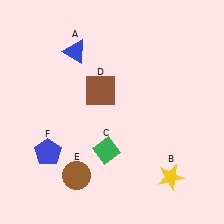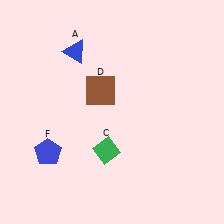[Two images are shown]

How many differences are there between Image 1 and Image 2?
There are 2 differences between the two images.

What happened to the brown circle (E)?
The brown circle (E) was removed in Image 2. It was in the bottom-left area of Image 1.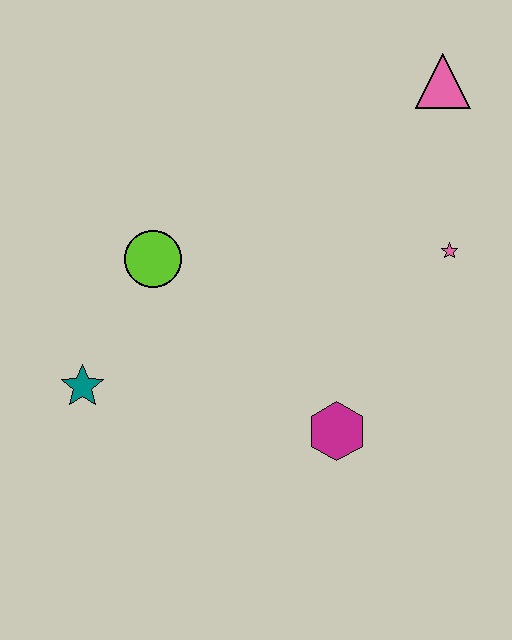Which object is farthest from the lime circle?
The pink triangle is farthest from the lime circle.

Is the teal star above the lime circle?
No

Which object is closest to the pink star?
The pink triangle is closest to the pink star.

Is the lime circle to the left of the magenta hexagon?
Yes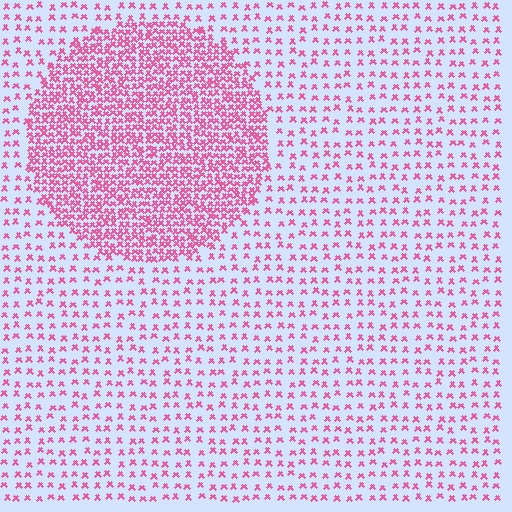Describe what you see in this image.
The image contains small pink elements arranged at two different densities. A circle-shaped region is visible where the elements are more densely packed than the surrounding area.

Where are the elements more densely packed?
The elements are more densely packed inside the circle boundary.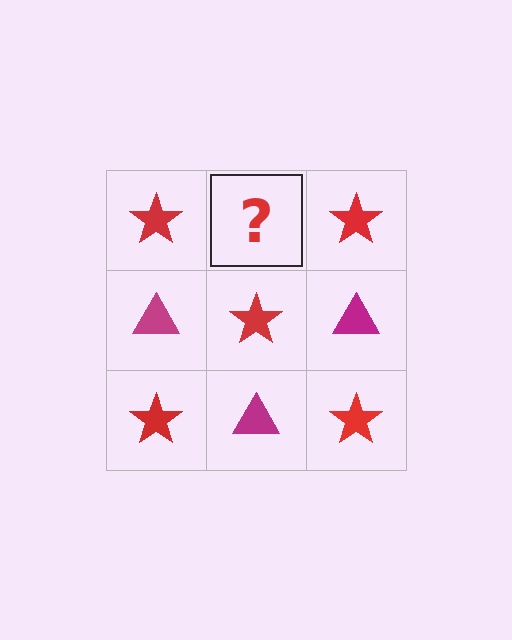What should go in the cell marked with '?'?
The missing cell should contain a magenta triangle.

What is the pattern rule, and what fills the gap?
The rule is that it alternates red star and magenta triangle in a checkerboard pattern. The gap should be filled with a magenta triangle.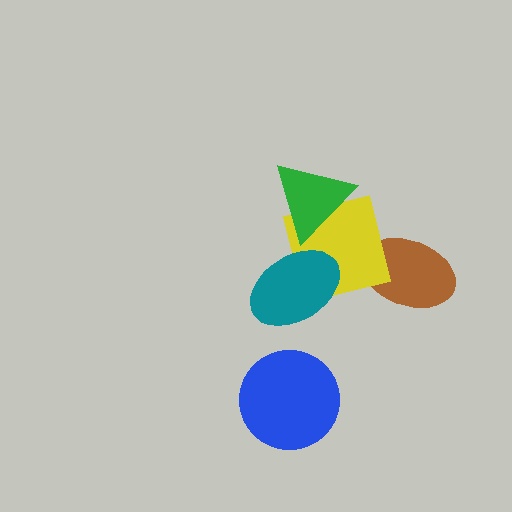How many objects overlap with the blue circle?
0 objects overlap with the blue circle.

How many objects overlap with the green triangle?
1 object overlaps with the green triangle.